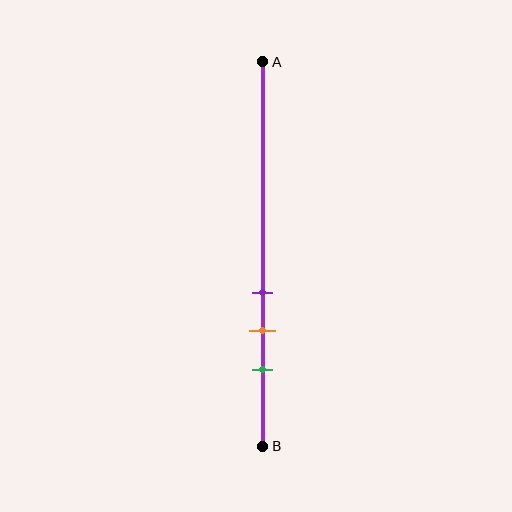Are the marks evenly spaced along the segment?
Yes, the marks are approximately evenly spaced.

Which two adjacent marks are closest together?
The purple and orange marks are the closest adjacent pair.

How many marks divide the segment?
There are 3 marks dividing the segment.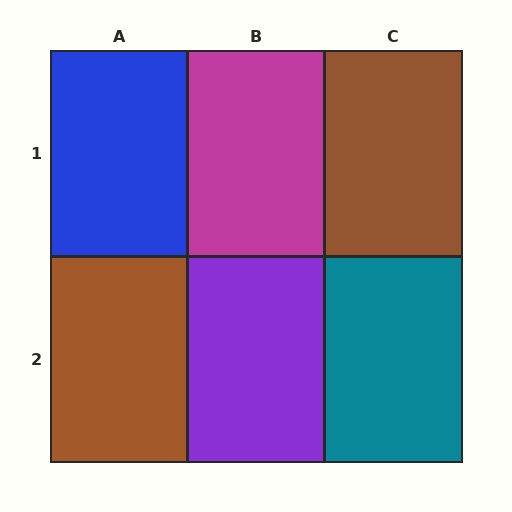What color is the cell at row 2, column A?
Brown.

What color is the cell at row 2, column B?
Purple.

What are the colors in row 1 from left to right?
Blue, magenta, brown.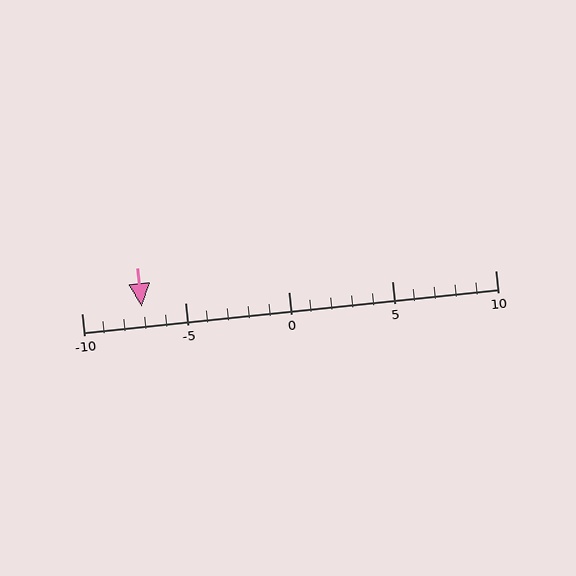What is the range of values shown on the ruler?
The ruler shows values from -10 to 10.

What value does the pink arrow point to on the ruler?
The pink arrow points to approximately -7.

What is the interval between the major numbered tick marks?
The major tick marks are spaced 5 units apart.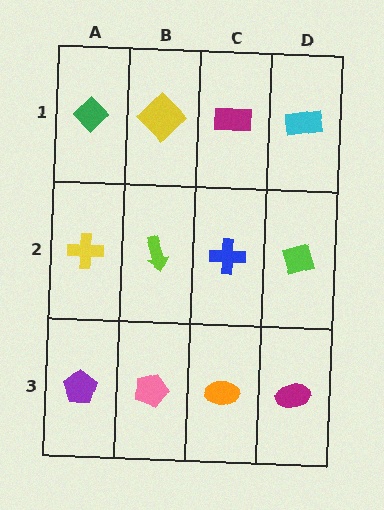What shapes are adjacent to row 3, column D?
A lime diamond (row 2, column D), an orange ellipse (row 3, column C).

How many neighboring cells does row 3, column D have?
2.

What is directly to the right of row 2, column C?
A lime diamond.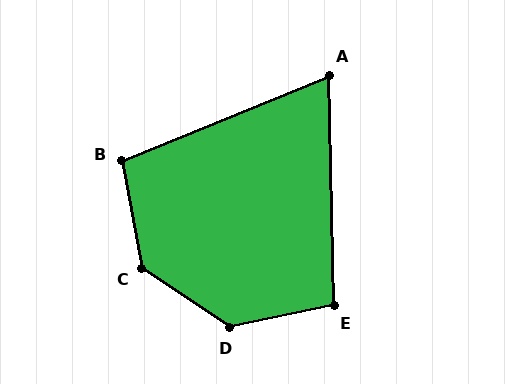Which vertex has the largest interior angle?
D, at approximately 135 degrees.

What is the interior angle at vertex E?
Approximately 101 degrees (obtuse).